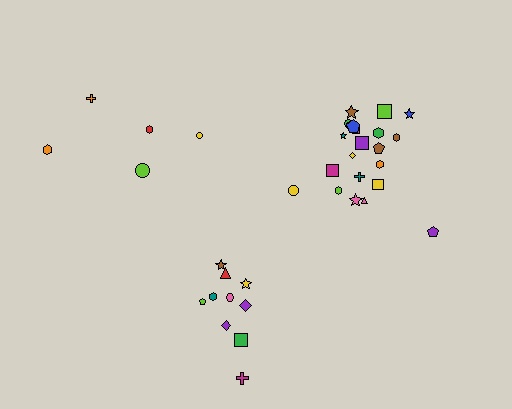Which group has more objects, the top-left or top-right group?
The top-right group.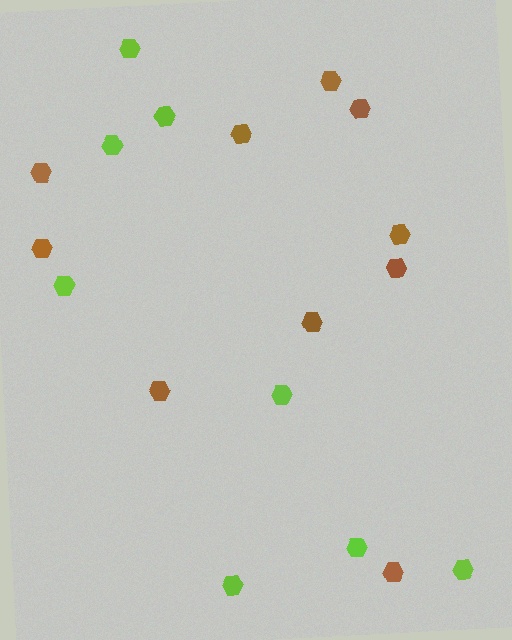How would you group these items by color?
There are 2 groups: one group of brown hexagons (10) and one group of lime hexagons (8).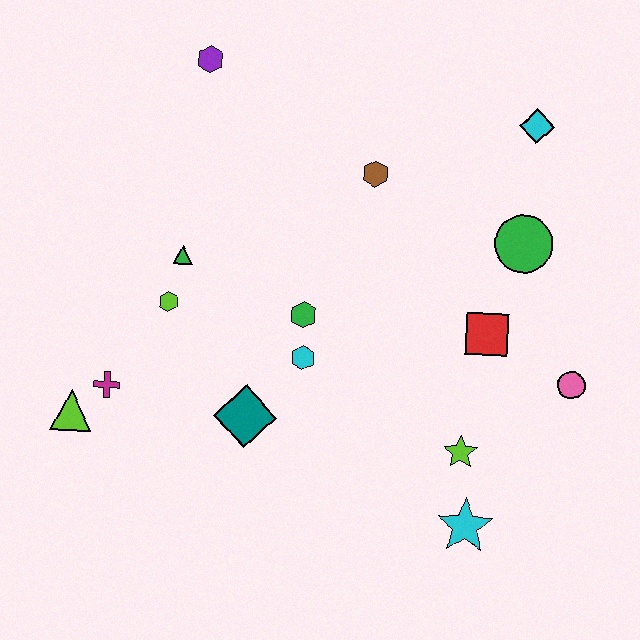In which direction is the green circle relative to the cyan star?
The green circle is above the cyan star.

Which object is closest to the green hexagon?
The cyan hexagon is closest to the green hexagon.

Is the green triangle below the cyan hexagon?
No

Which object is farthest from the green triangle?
The pink circle is farthest from the green triangle.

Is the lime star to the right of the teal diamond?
Yes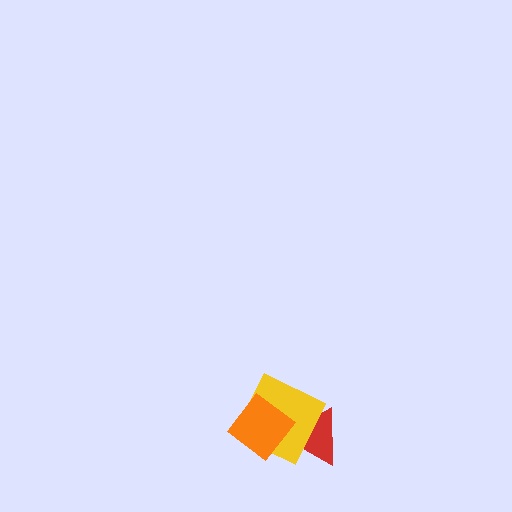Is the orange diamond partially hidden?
No, no other shape covers it.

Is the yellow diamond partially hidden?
Yes, it is partially covered by another shape.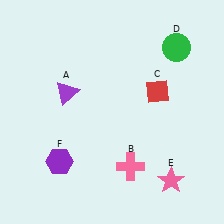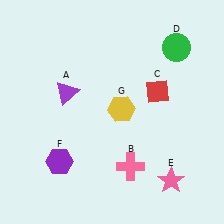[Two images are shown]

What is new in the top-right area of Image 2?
A yellow hexagon (G) was added in the top-right area of Image 2.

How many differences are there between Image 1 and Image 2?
There is 1 difference between the two images.